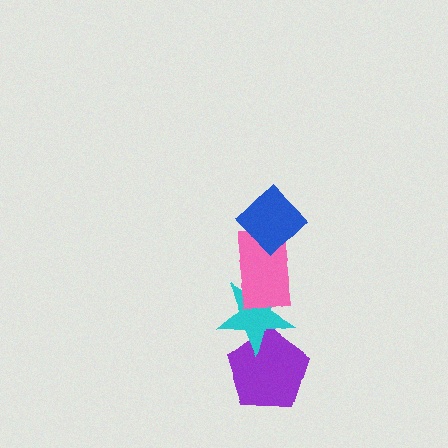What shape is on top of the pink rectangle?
The blue diamond is on top of the pink rectangle.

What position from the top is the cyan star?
The cyan star is 3rd from the top.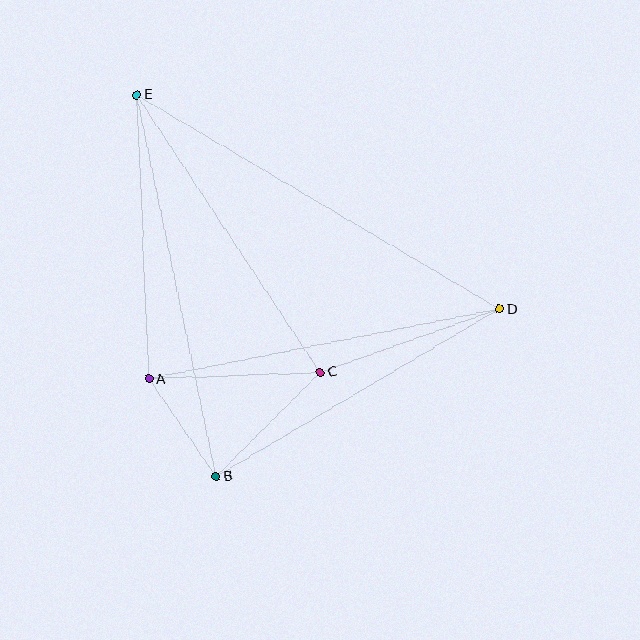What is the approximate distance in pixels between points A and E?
The distance between A and E is approximately 284 pixels.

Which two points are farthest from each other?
Points D and E are farthest from each other.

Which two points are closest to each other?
Points A and B are closest to each other.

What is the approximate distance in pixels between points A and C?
The distance between A and C is approximately 171 pixels.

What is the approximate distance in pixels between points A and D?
The distance between A and D is approximately 357 pixels.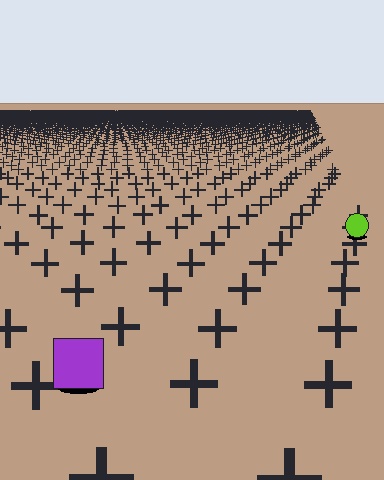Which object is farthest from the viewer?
The lime circle is farthest from the viewer. It appears smaller and the ground texture around it is denser.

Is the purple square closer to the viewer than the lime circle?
Yes. The purple square is closer — you can tell from the texture gradient: the ground texture is coarser near it.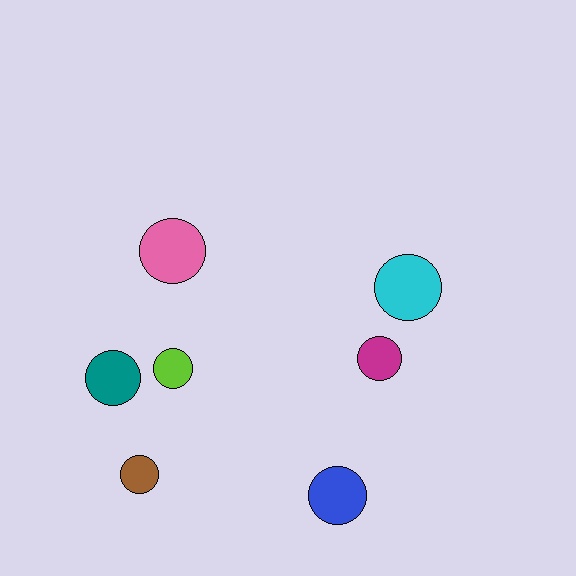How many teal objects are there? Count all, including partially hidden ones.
There is 1 teal object.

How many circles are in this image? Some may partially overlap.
There are 7 circles.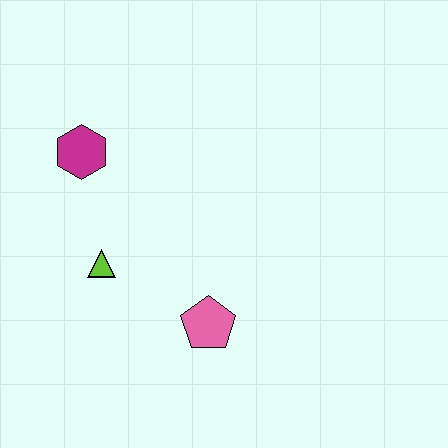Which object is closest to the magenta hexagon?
The lime triangle is closest to the magenta hexagon.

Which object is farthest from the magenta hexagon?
The pink pentagon is farthest from the magenta hexagon.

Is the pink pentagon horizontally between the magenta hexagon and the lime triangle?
No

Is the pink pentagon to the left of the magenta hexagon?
No